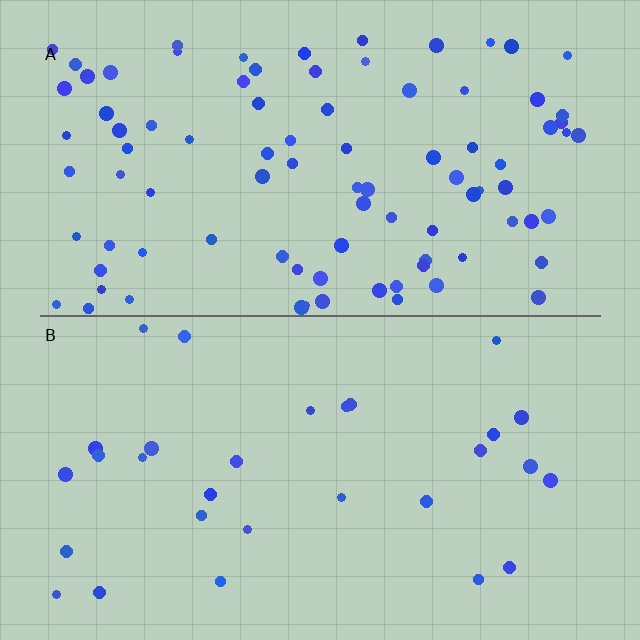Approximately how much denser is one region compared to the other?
Approximately 3.0× — region A over region B.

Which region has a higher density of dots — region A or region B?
A (the top).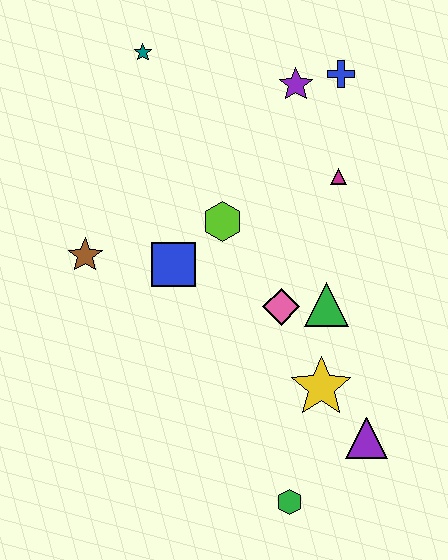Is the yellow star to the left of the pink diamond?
No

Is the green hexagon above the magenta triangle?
No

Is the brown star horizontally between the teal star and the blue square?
No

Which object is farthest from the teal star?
The green hexagon is farthest from the teal star.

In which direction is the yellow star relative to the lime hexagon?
The yellow star is below the lime hexagon.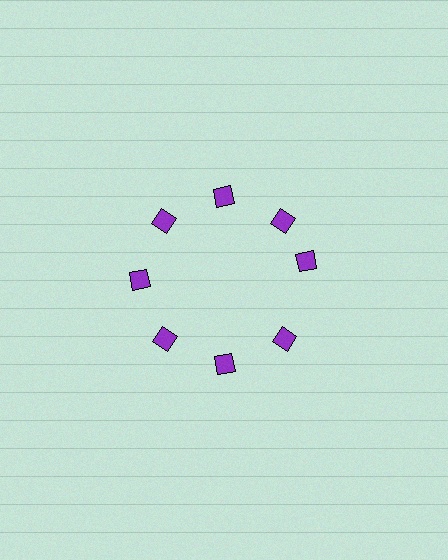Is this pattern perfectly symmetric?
No. The 8 purple diamonds are arranged in a ring, but one element near the 3 o'clock position is rotated out of alignment along the ring, breaking the 8-fold rotational symmetry.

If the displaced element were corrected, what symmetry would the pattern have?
It would have 8-fold rotational symmetry — the pattern would map onto itself every 45 degrees.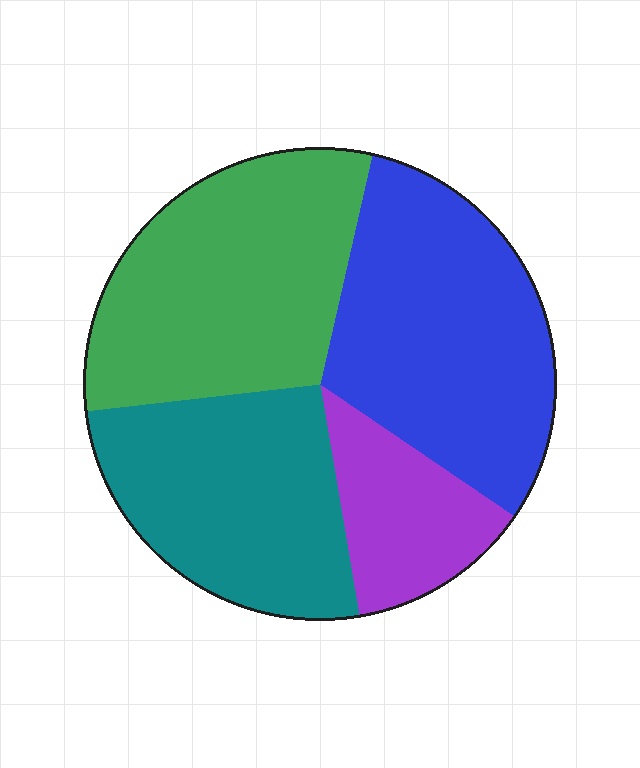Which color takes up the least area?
Purple, at roughly 15%.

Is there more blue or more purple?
Blue.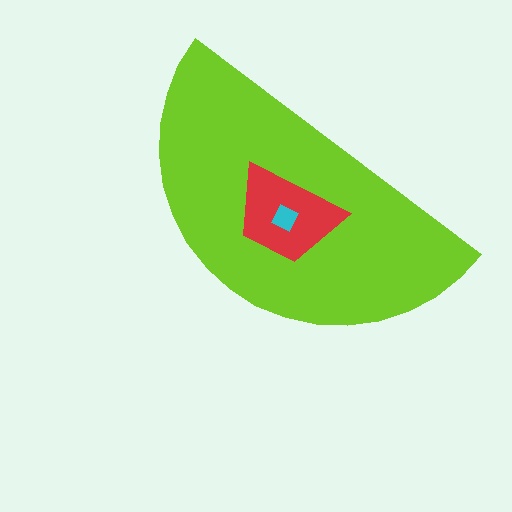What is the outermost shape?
The lime semicircle.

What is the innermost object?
The cyan diamond.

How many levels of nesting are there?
3.